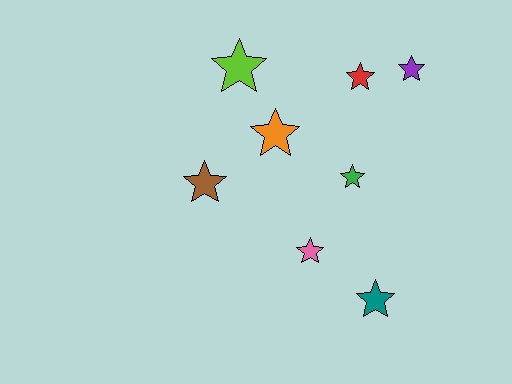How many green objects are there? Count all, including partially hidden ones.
There is 1 green object.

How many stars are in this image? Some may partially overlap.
There are 8 stars.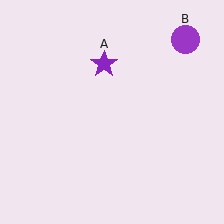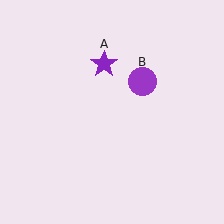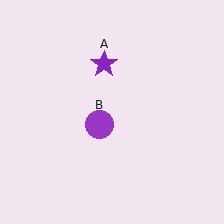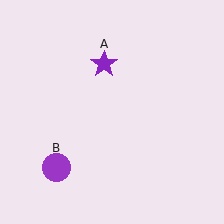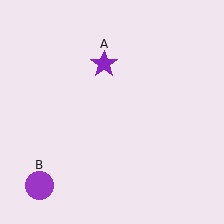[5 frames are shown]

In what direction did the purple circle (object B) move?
The purple circle (object B) moved down and to the left.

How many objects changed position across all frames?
1 object changed position: purple circle (object B).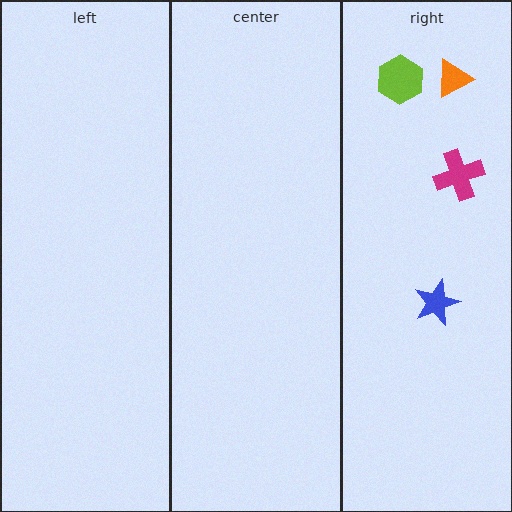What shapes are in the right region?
The lime hexagon, the magenta cross, the orange triangle, the blue star.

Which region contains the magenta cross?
The right region.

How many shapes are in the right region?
4.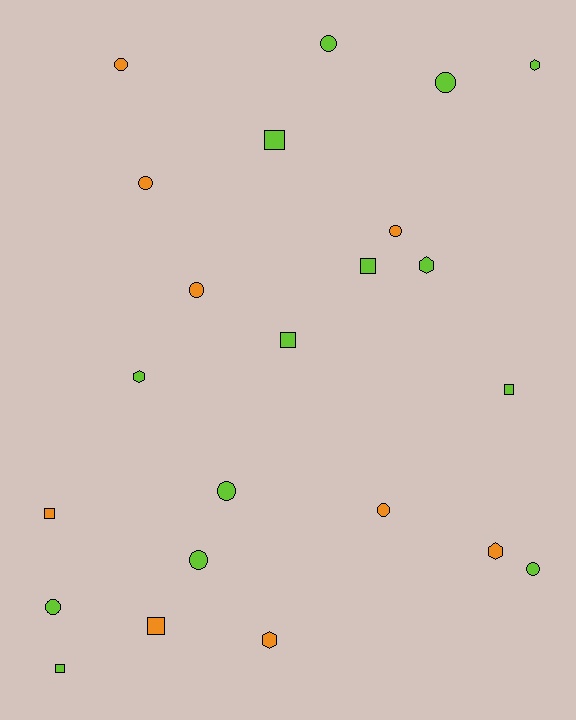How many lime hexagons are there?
There are 3 lime hexagons.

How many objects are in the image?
There are 23 objects.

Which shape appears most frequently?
Circle, with 11 objects.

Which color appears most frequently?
Lime, with 14 objects.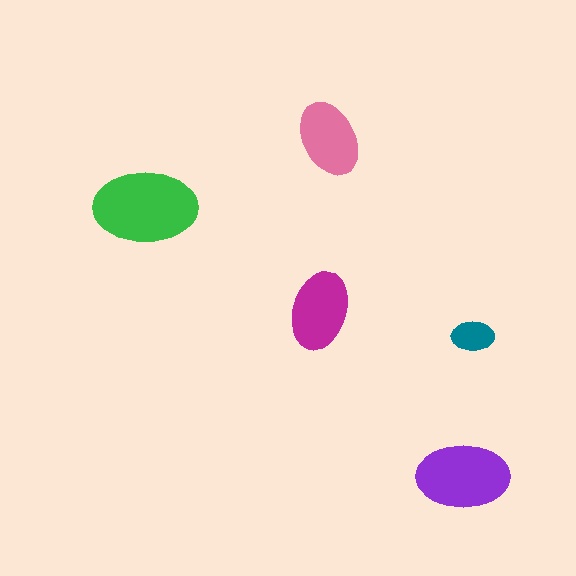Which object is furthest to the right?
The teal ellipse is rightmost.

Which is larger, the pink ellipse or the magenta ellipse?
The magenta one.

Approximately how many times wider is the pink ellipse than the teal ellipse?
About 2 times wider.